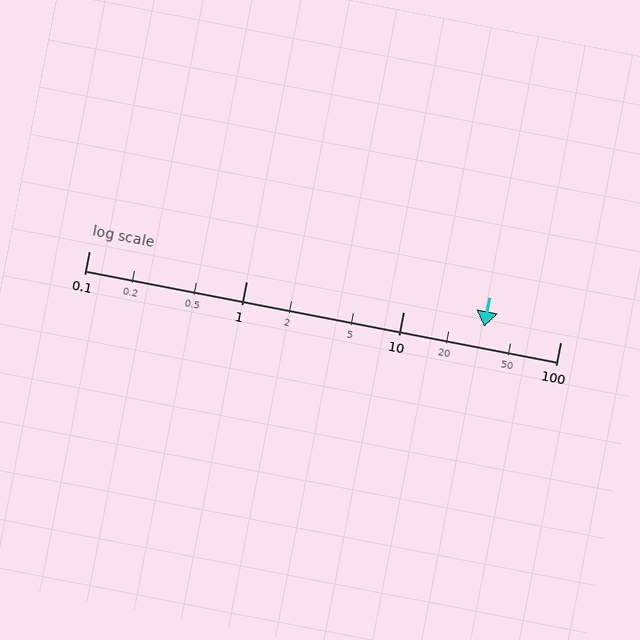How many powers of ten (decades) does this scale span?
The scale spans 3 decades, from 0.1 to 100.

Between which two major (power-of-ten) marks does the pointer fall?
The pointer is between 10 and 100.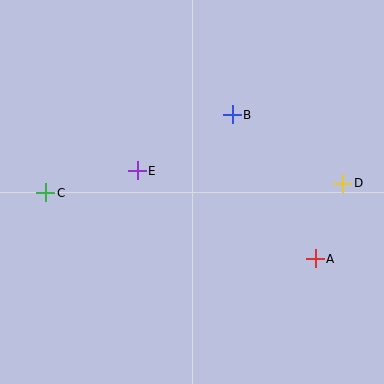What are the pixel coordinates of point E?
Point E is at (137, 171).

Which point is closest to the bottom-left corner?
Point C is closest to the bottom-left corner.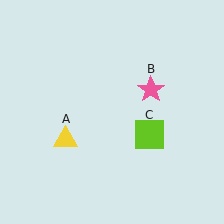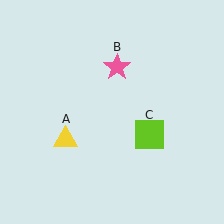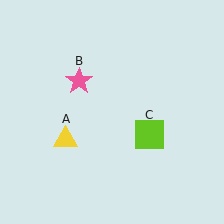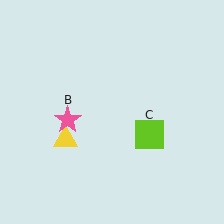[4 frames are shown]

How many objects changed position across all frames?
1 object changed position: pink star (object B).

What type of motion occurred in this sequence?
The pink star (object B) rotated counterclockwise around the center of the scene.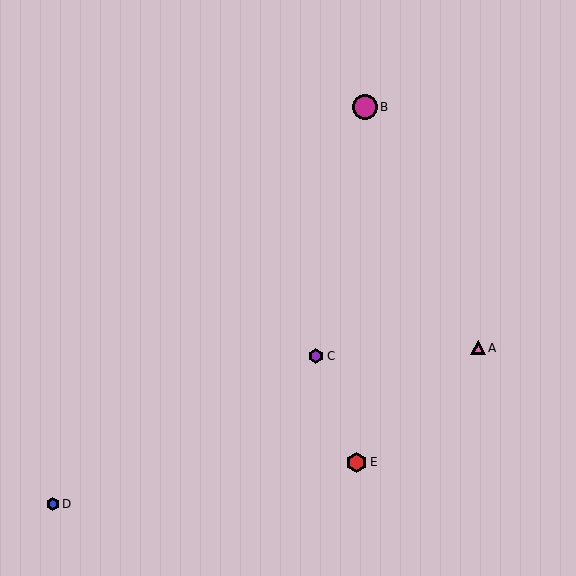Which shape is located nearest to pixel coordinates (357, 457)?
The red hexagon (labeled E) at (357, 462) is nearest to that location.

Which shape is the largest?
The magenta circle (labeled B) is the largest.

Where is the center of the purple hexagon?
The center of the purple hexagon is at (316, 356).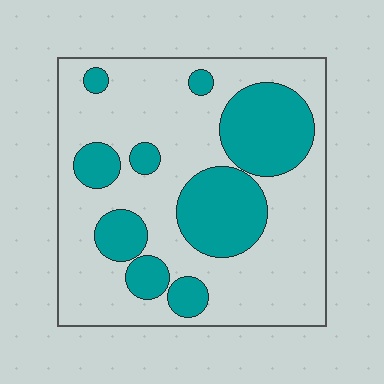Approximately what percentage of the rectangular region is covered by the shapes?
Approximately 30%.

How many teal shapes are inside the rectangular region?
9.